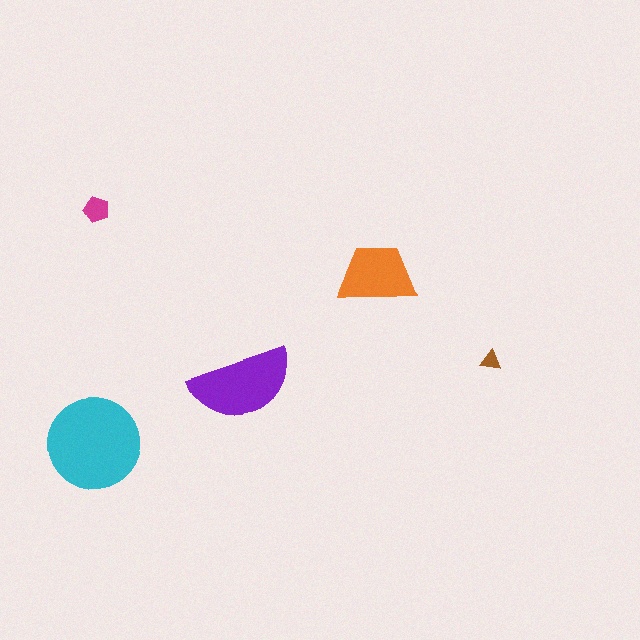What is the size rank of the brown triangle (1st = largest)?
5th.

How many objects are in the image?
There are 5 objects in the image.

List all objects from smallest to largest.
The brown triangle, the magenta pentagon, the orange trapezoid, the purple semicircle, the cyan circle.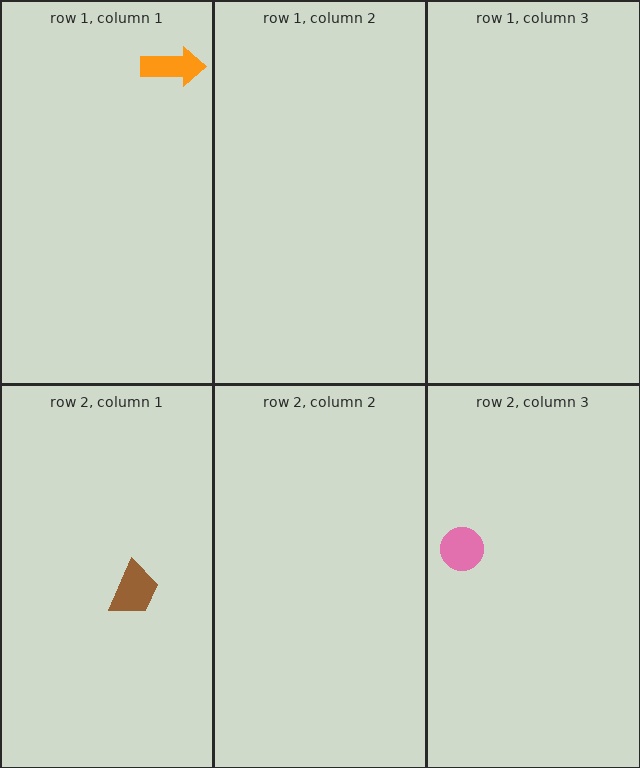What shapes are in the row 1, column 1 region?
The orange arrow.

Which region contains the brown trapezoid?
The row 2, column 1 region.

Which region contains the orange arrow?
The row 1, column 1 region.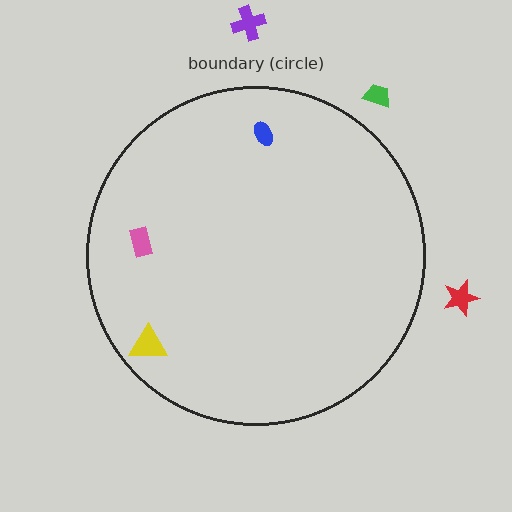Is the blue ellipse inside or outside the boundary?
Inside.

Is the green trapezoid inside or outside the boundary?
Outside.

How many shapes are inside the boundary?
3 inside, 3 outside.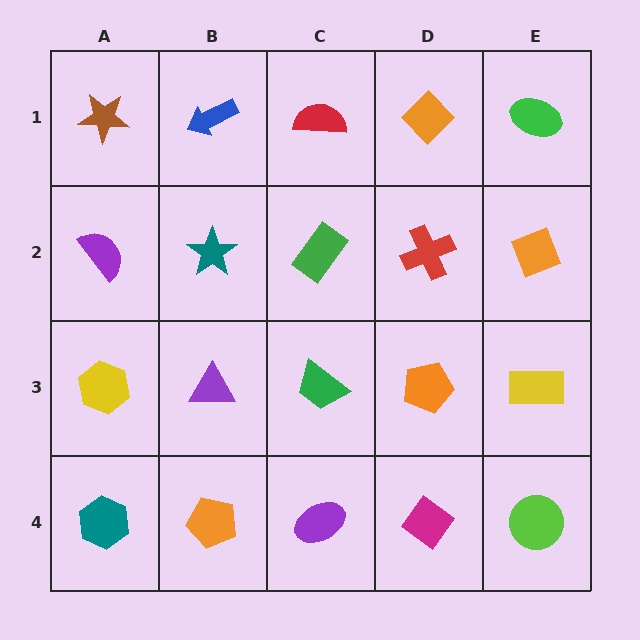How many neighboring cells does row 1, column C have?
3.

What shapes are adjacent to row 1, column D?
A red cross (row 2, column D), a red semicircle (row 1, column C), a green ellipse (row 1, column E).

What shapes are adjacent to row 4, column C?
A green trapezoid (row 3, column C), an orange pentagon (row 4, column B), a magenta diamond (row 4, column D).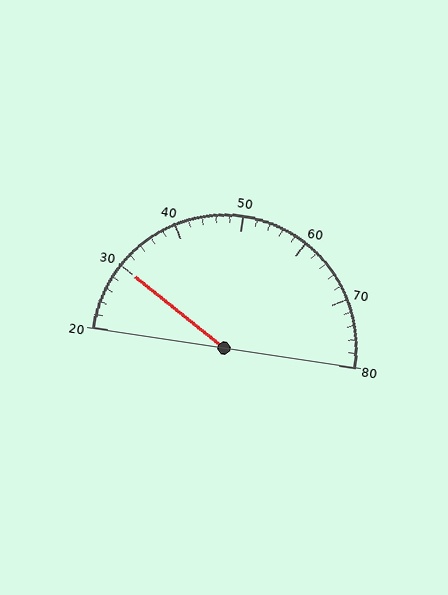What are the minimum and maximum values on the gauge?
The gauge ranges from 20 to 80.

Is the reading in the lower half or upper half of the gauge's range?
The reading is in the lower half of the range (20 to 80).